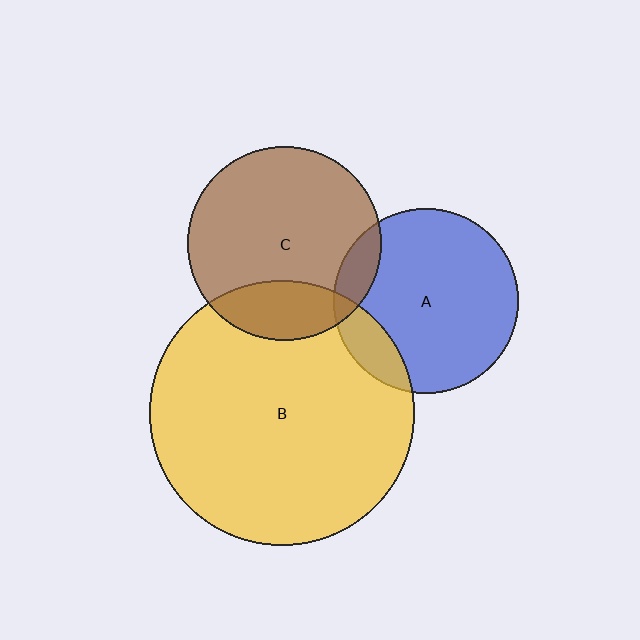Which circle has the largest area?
Circle B (yellow).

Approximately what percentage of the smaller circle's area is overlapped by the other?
Approximately 15%.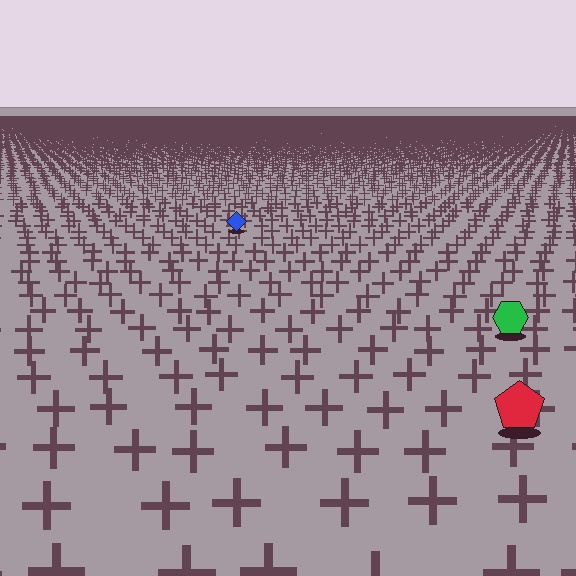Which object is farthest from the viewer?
The blue diamond is farthest from the viewer. It appears smaller and the ground texture around it is denser.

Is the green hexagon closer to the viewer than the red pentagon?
No. The red pentagon is closer — you can tell from the texture gradient: the ground texture is coarser near it.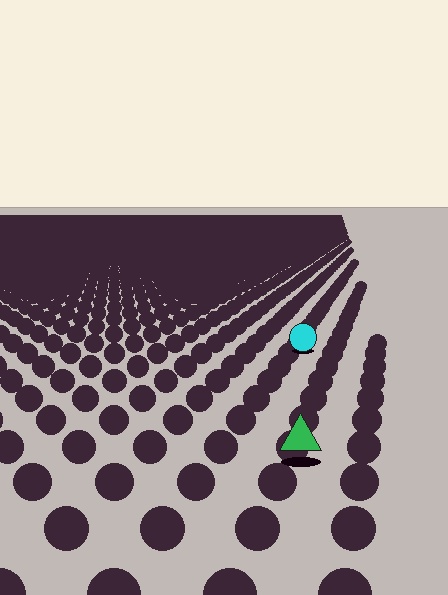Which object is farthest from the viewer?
The cyan circle is farthest from the viewer. It appears smaller and the ground texture around it is denser.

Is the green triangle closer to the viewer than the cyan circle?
Yes. The green triangle is closer — you can tell from the texture gradient: the ground texture is coarser near it.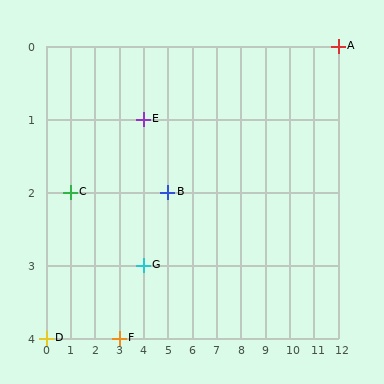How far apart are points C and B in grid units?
Points C and B are 4 columns apart.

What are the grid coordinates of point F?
Point F is at grid coordinates (3, 4).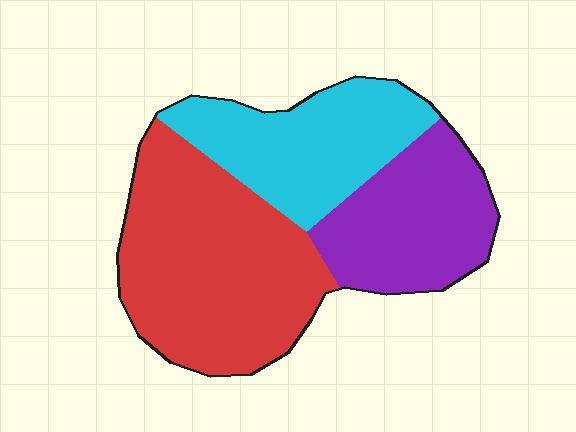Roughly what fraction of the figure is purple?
Purple takes up about one quarter (1/4) of the figure.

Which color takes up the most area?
Red, at roughly 45%.